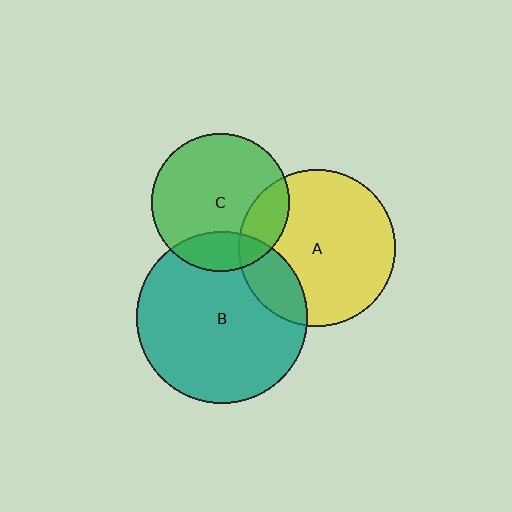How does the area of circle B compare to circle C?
Approximately 1.6 times.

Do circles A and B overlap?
Yes.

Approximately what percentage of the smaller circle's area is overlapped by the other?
Approximately 20%.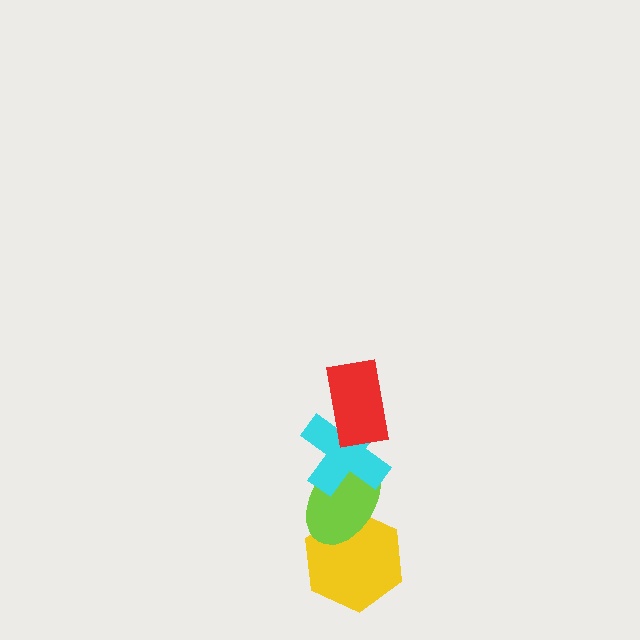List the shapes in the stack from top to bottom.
From top to bottom: the red rectangle, the cyan cross, the lime ellipse, the yellow hexagon.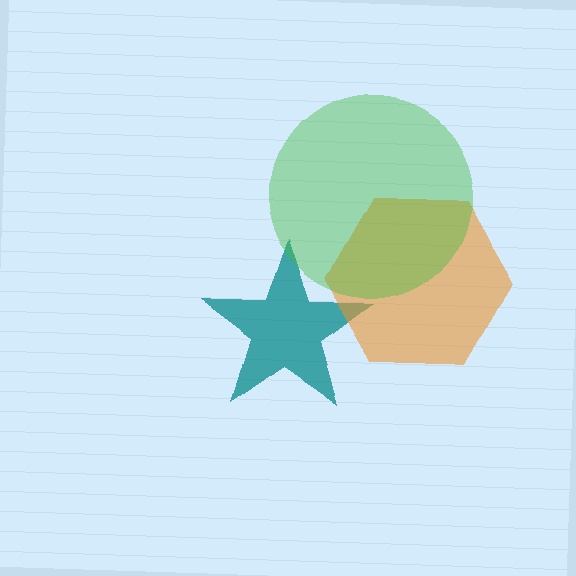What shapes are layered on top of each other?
The layered shapes are: a teal star, an orange hexagon, a green circle.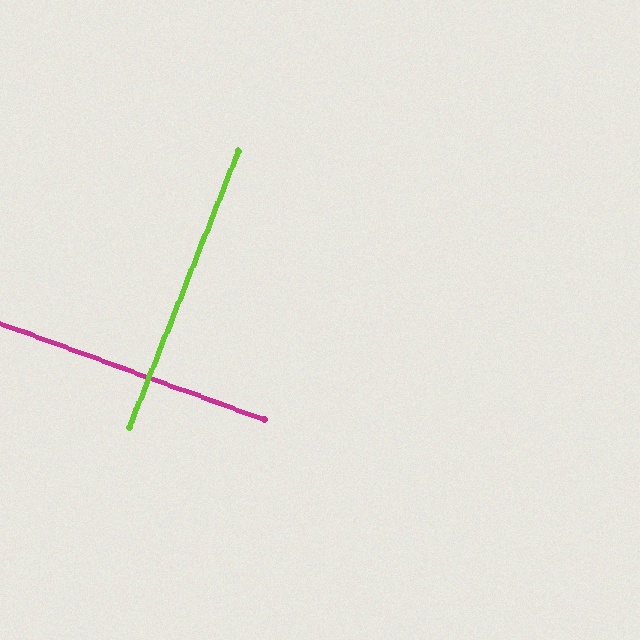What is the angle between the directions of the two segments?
Approximately 88 degrees.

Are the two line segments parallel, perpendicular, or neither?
Perpendicular — they meet at approximately 88°.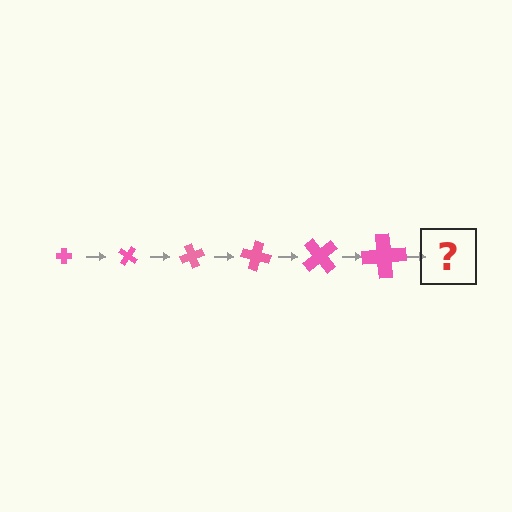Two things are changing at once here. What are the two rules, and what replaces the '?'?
The two rules are that the cross grows larger each step and it rotates 35 degrees each step. The '?' should be a cross, larger than the previous one and rotated 210 degrees from the start.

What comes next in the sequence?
The next element should be a cross, larger than the previous one and rotated 210 degrees from the start.